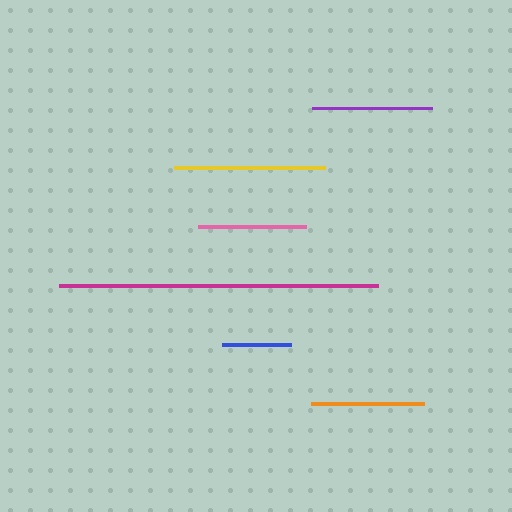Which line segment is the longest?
The magenta line is the longest at approximately 319 pixels.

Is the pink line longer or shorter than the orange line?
The orange line is longer than the pink line.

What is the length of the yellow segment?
The yellow segment is approximately 151 pixels long.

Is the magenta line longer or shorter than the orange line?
The magenta line is longer than the orange line.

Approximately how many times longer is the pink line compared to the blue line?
The pink line is approximately 1.6 times the length of the blue line.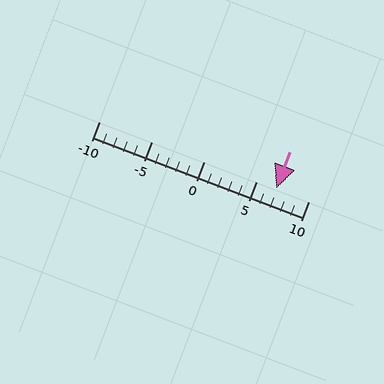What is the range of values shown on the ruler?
The ruler shows values from -10 to 10.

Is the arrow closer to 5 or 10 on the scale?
The arrow is closer to 5.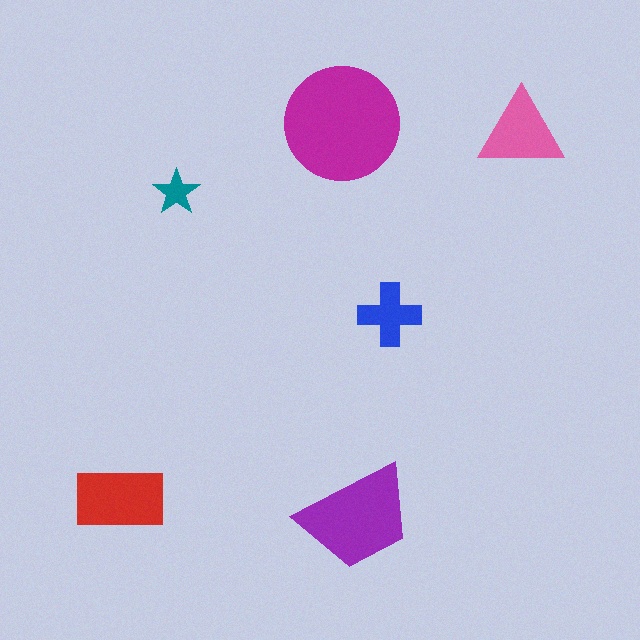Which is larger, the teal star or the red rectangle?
The red rectangle.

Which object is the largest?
The magenta circle.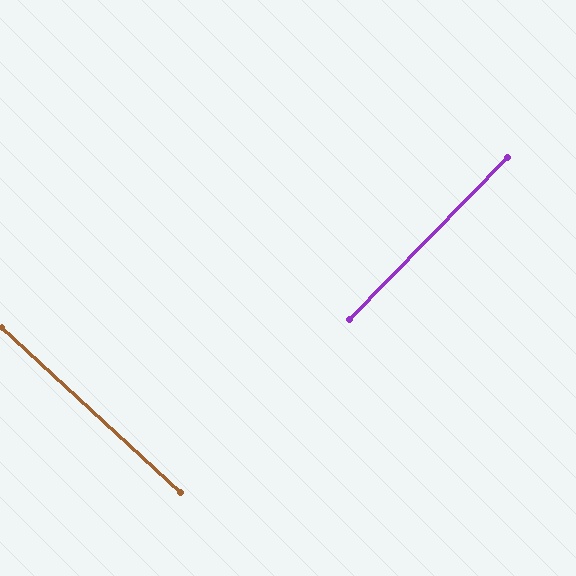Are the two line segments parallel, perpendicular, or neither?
Perpendicular — they meet at approximately 88°.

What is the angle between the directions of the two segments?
Approximately 88 degrees.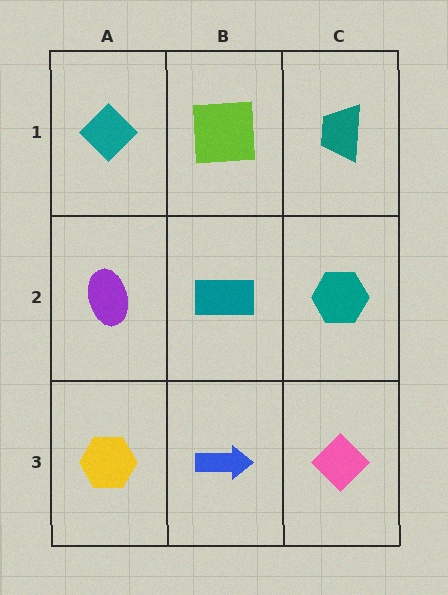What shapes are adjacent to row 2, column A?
A teal diamond (row 1, column A), a yellow hexagon (row 3, column A), a teal rectangle (row 2, column B).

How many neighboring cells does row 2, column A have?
3.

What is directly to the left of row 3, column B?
A yellow hexagon.